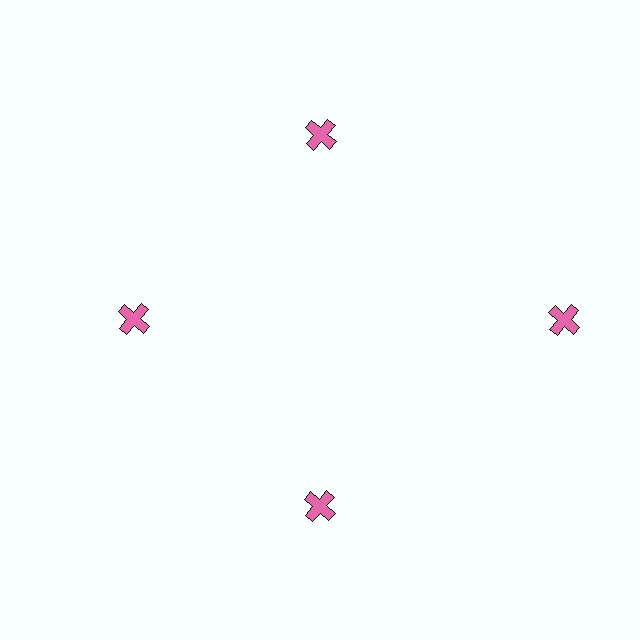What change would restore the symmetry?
The symmetry would be restored by moving it inward, back onto the ring so that all 4 crosses sit at equal angles and equal distance from the center.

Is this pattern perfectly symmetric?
No. The 4 pink crosses are arranged in a ring, but one element near the 3 o'clock position is pushed outward from the center, breaking the 4-fold rotational symmetry.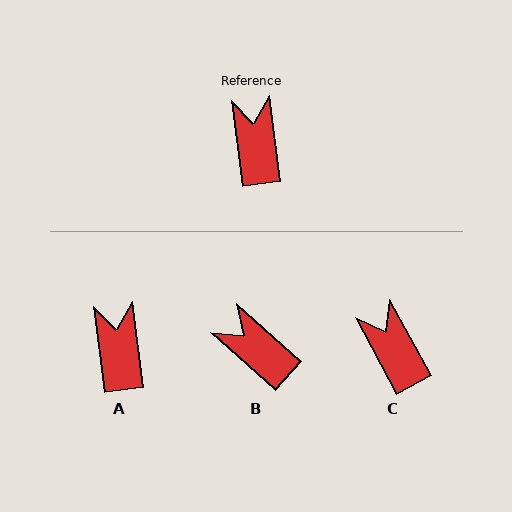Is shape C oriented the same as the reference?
No, it is off by about 21 degrees.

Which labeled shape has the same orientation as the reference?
A.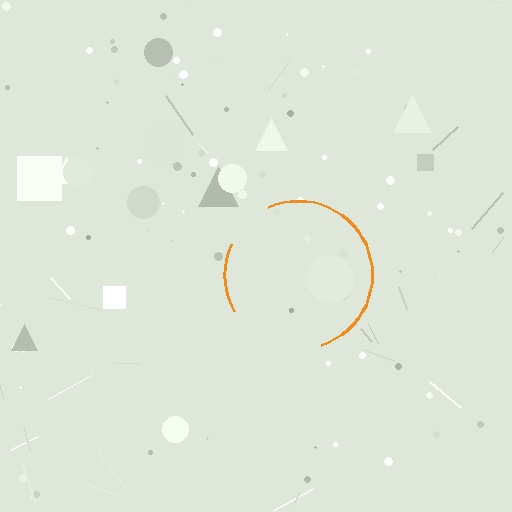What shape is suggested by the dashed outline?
The dashed outline suggests a circle.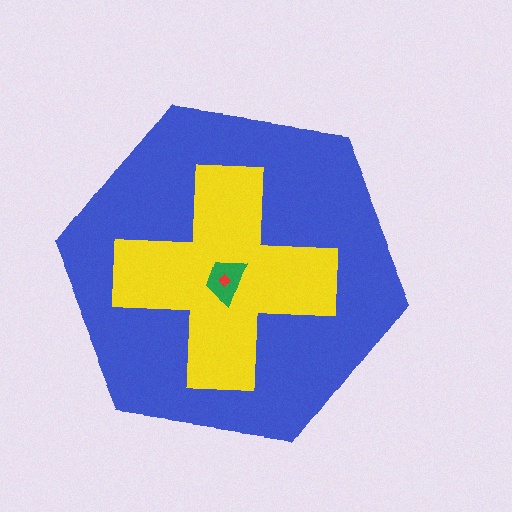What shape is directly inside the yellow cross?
The green trapezoid.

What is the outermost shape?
The blue hexagon.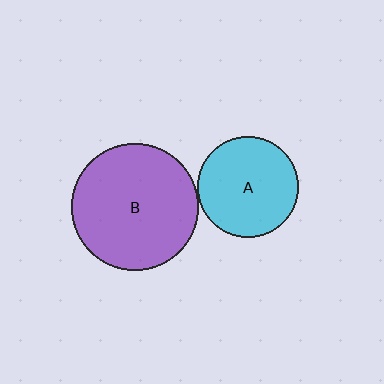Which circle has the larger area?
Circle B (purple).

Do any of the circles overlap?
No, none of the circles overlap.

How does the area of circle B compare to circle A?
Approximately 1.6 times.